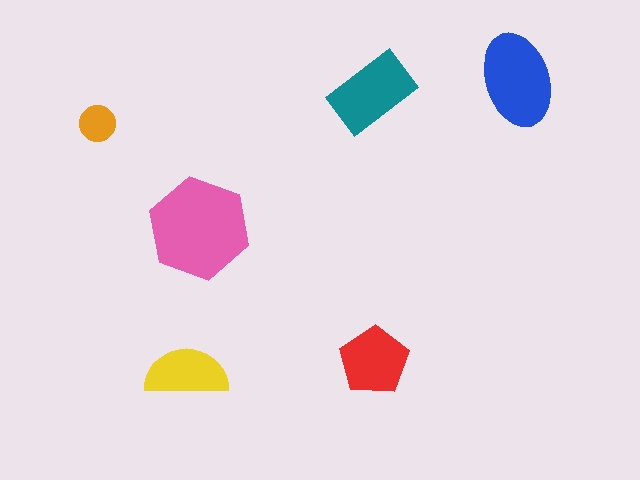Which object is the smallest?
The orange circle.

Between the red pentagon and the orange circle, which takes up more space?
The red pentagon.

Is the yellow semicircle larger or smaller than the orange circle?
Larger.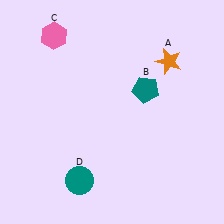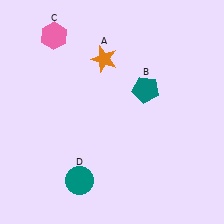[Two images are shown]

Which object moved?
The orange star (A) moved left.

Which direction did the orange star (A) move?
The orange star (A) moved left.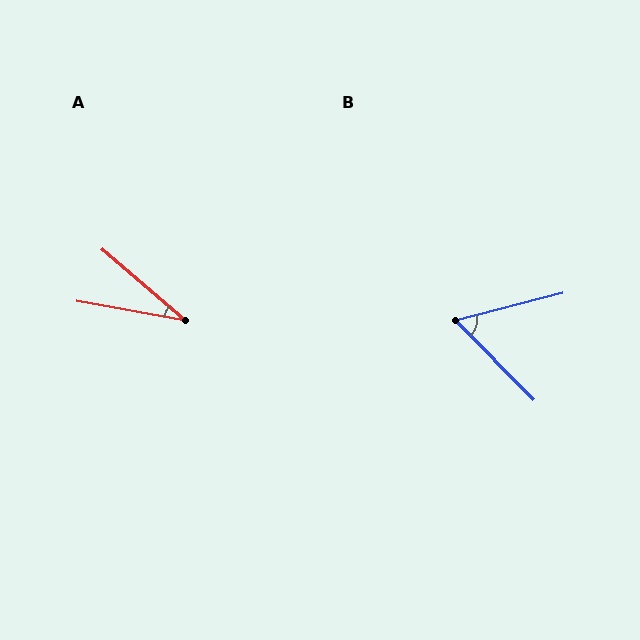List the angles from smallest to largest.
A (31°), B (59°).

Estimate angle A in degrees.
Approximately 31 degrees.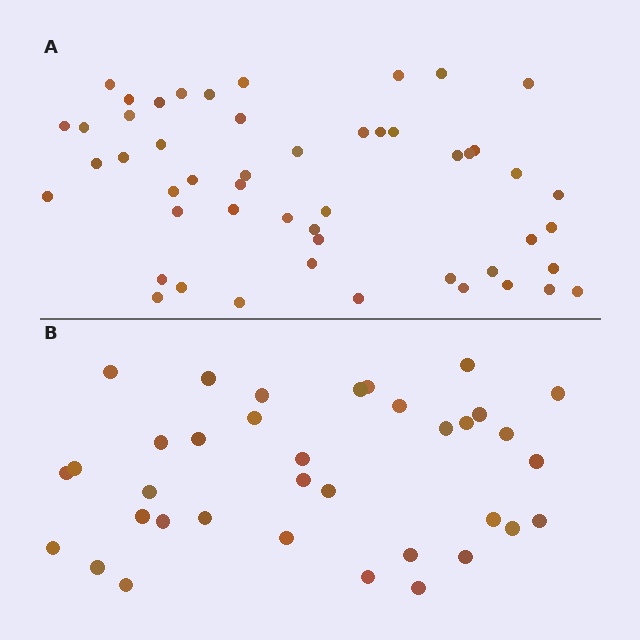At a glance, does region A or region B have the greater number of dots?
Region A (the top region) has more dots.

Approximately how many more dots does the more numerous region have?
Region A has approximately 15 more dots than region B.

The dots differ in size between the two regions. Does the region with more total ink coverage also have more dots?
No. Region B has more total ink coverage because its dots are larger, but region A actually contains more individual dots. Total area can be misleading — the number of items is what matters here.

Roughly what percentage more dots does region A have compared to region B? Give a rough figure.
About 40% more.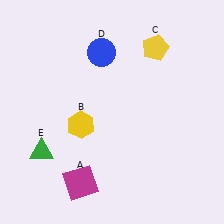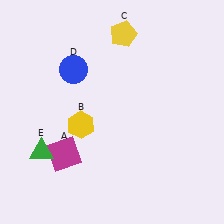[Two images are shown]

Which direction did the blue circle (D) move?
The blue circle (D) moved left.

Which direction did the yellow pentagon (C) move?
The yellow pentagon (C) moved left.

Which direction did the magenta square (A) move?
The magenta square (A) moved up.